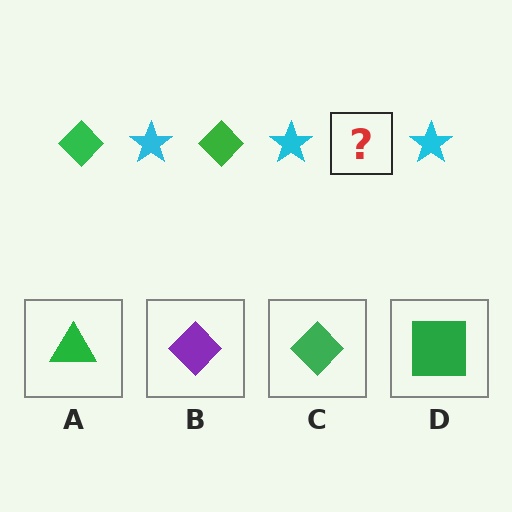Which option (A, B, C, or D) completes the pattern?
C.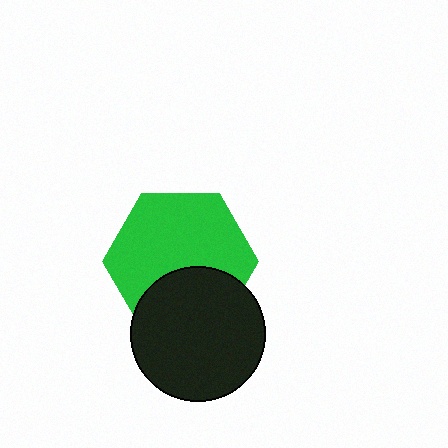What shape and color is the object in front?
The object in front is a black circle.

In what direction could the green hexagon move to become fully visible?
The green hexagon could move up. That would shift it out from behind the black circle entirely.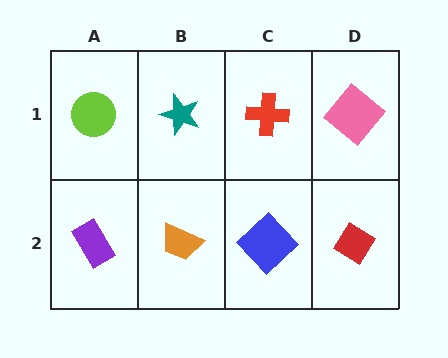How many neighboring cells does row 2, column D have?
2.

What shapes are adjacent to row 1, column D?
A red diamond (row 2, column D), a red cross (row 1, column C).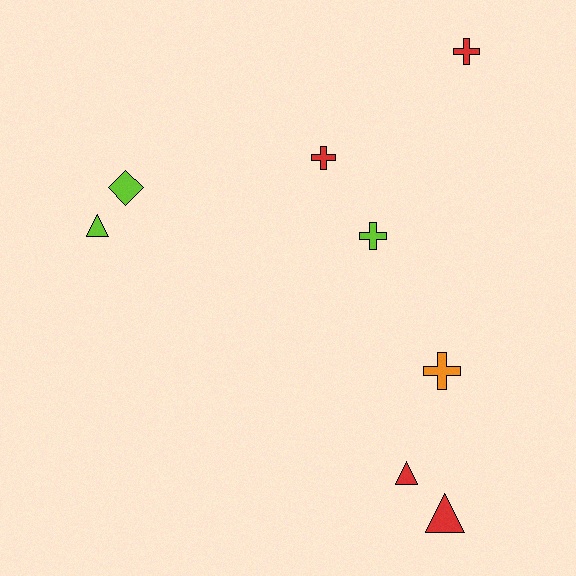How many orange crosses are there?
There is 1 orange cross.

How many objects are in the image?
There are 8 objects.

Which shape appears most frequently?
Cross, with 4 objects.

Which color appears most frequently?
Red, with 4 objects.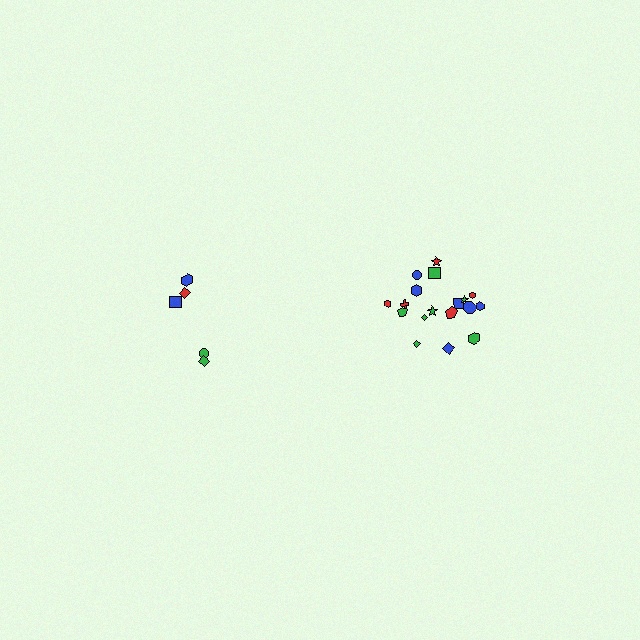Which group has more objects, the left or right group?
The right group.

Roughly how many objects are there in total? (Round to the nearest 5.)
Roughly 25 objects in total.